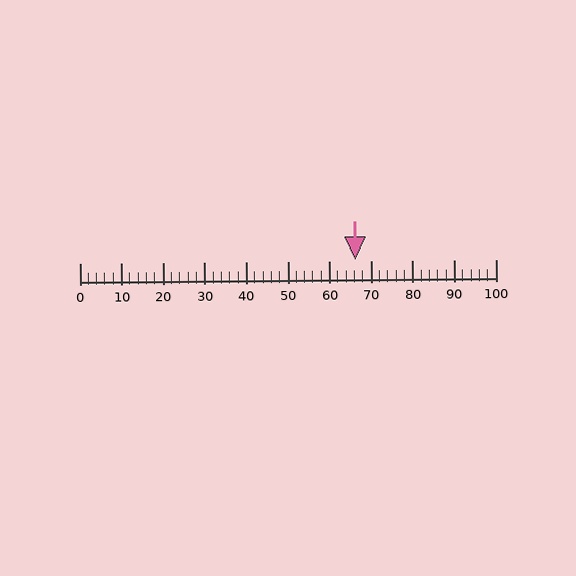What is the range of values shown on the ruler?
The ruler shows values from 0 to 100.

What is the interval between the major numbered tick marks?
The major tick marks are spaced 10 units apart.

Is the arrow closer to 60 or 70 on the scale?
The arrow is closer to 70.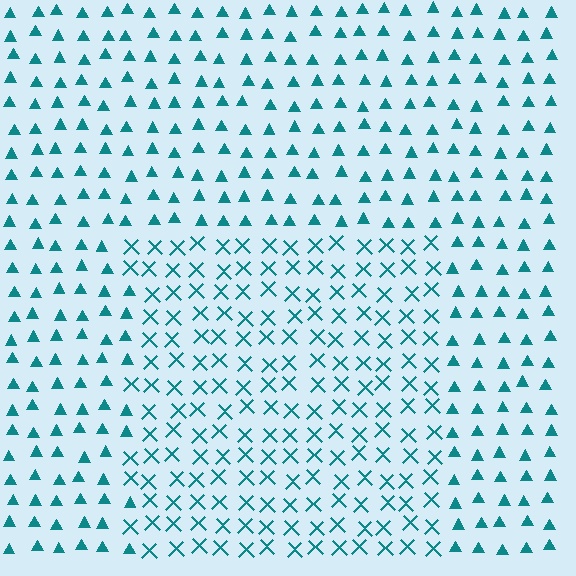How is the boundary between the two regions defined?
The boundary is defined by a change in element shape: X marks inside vs. triangles outside. All elements share the same color and spacing.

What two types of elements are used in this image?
The image uses X marks inside the rectangle region and triangles outside it.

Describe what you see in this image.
The image is filled with small teal elements arranged in a uniform grid. A rectangle-shaped region contains X marks, while the surrounding area contains triangles. The boundary is defined purely by the change in element shape.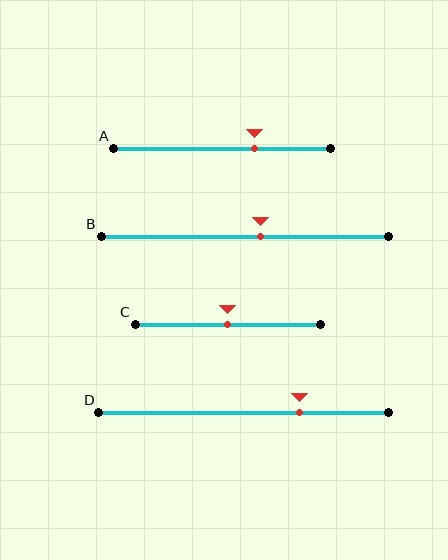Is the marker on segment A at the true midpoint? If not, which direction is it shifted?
No, the marker on segment A is shifted to the right by about 15% of the segment length.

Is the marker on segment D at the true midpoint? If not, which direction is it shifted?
No, the marker on segment D is shifted to the right by about 19% of the segment length.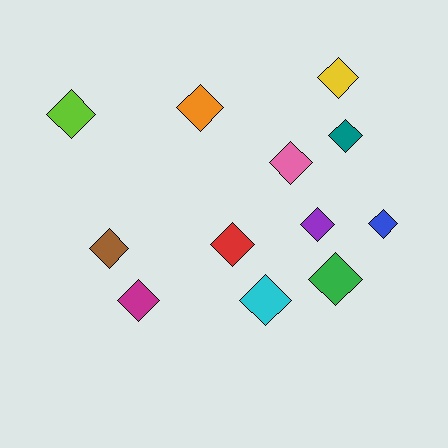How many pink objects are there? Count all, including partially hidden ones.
There is 1 pink object.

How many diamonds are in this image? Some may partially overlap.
There are 12 diamonds.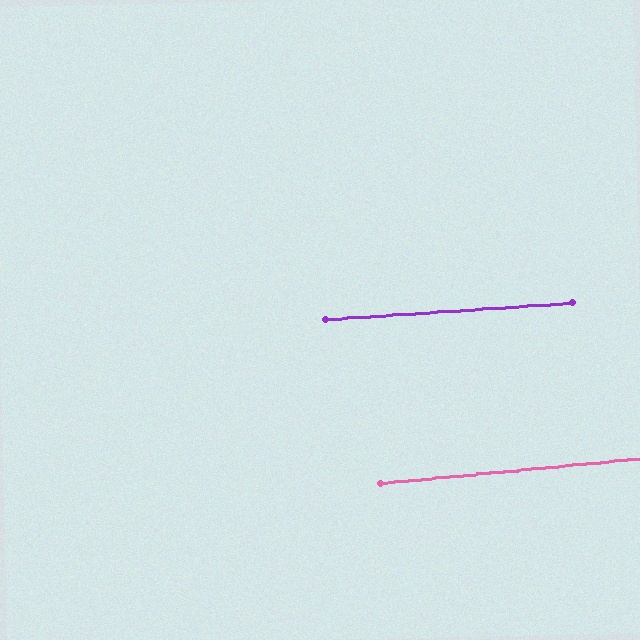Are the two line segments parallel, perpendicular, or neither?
Parallel — their directions differ by only 1.5°.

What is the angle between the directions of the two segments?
Approximately 2 degrees.